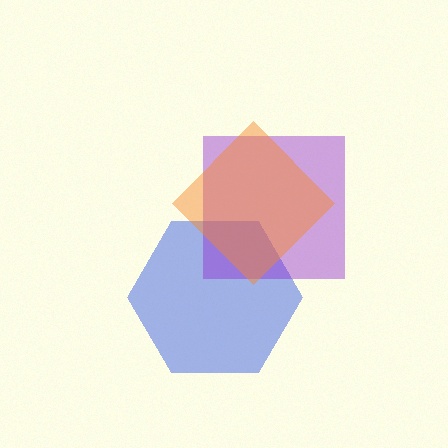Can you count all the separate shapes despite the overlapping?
Yes, there are 3 separate shapes.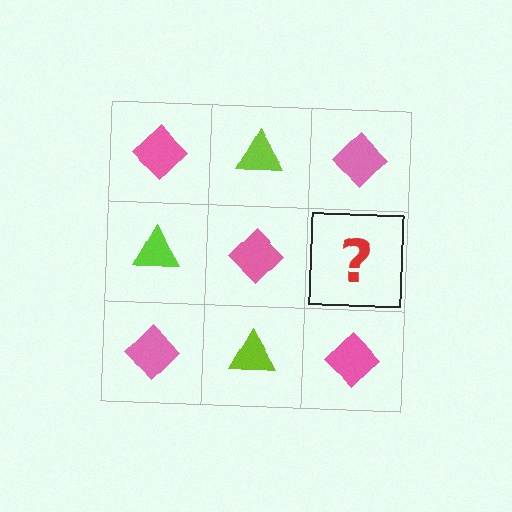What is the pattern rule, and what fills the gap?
The rule is that it alternates pink diamond and lime triangle in a checkerboard pattern. The gap should be filled with a lime triangle.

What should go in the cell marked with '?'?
The missing cell should contain a lime triangle.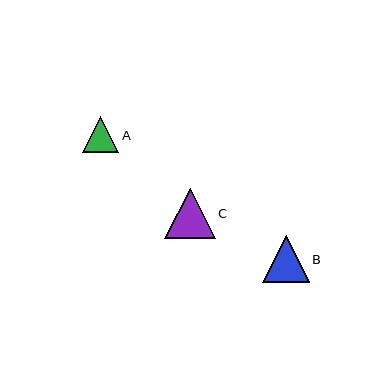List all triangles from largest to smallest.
From largest to smallest: C, B, A.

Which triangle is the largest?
Triangle C is the largest with a size of approximately 50 pixels.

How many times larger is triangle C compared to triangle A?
Triangle C is approximately 1.4 times the size of triangle A.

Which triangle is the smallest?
Triangle A is the smallest with a size of approximately 36 pixels.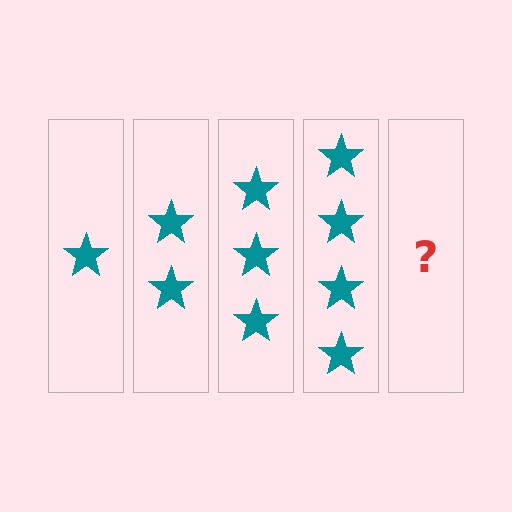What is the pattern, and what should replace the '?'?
The pattern is that each step adds one more star. The '?' should be 5 stars.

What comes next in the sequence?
The next element should be 5 stars.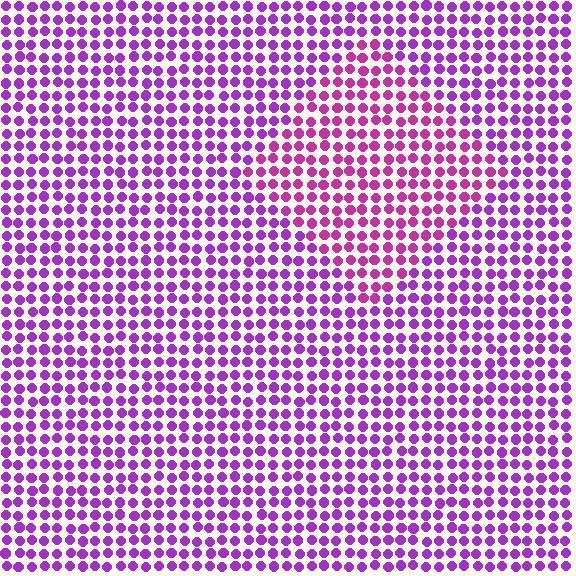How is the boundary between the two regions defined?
The boundary is defined purely by a slight shift in hue (about 29 degrees). Spacing, size, and orientation are identical on both sides.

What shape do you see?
I see a diamond.